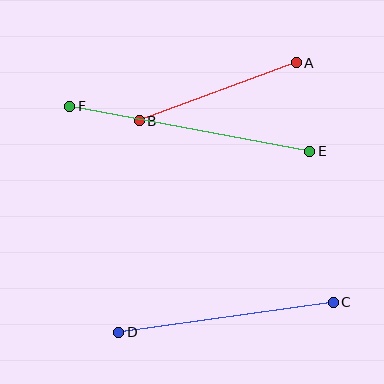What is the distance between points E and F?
The distance is approximately 244 pixels.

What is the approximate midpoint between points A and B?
The midpoint is at approximately (218, 92) pixels.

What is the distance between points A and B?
The distance is approximately 168 pixels.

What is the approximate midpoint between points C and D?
The midpoint is at approximately (226, 317) pixels.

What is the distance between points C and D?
The distance is approximately 216 pixels.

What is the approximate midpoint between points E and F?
The midpoint is at approximately (190, 129) pixels.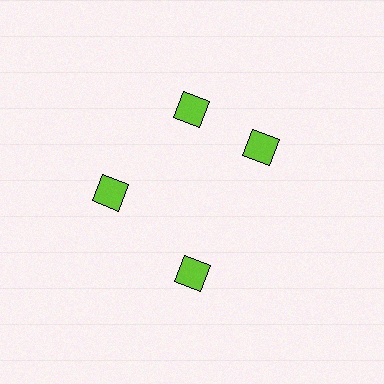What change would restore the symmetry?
The symmetry would be restored by rotating it back into even spacing with its neighbors so that all 4 diamonds sit at equal angles and equal distance from the center.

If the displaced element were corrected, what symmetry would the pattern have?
It would have 4-fold rotational symmetry — the pattern would map onto itself every 90 degrees.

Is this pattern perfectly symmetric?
No. The 4 lime diamonds are arranged in a ring, but one element near the 3 o'clock position is rotated out of alignment along the ring, breaking the 4-fold rotational symmetry.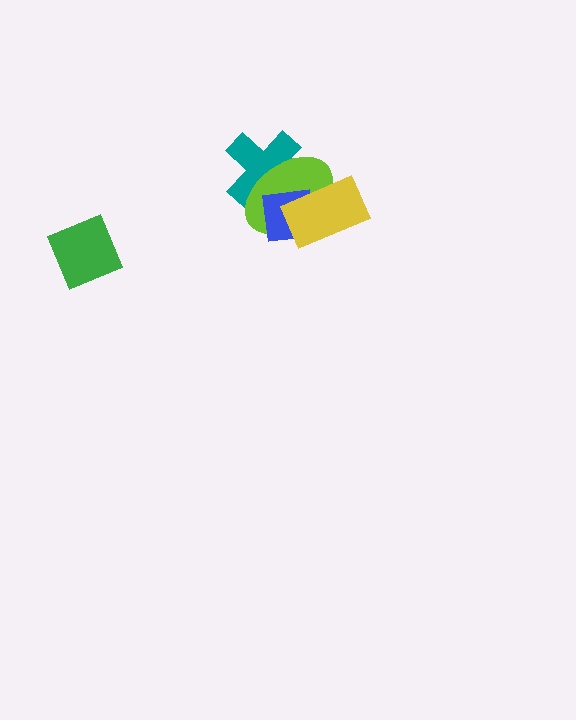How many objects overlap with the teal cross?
2 objects overlap with the teal cross.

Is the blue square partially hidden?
Yes, it is partially covered by another shape.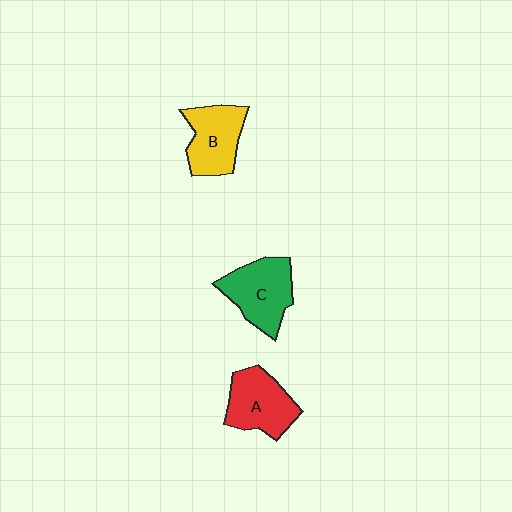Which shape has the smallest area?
Shape B (yellow).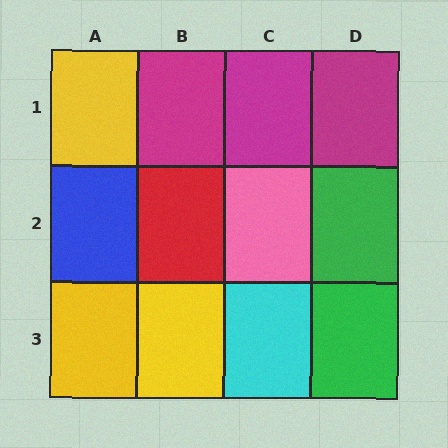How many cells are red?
1 cell is red.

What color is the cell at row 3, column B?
Yellow.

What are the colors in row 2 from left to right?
Blue, red, pink, green.